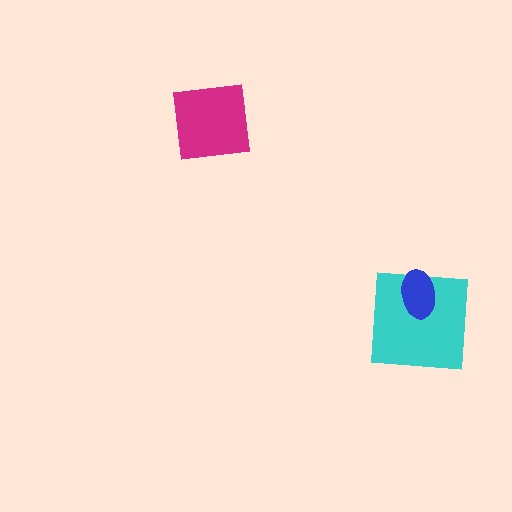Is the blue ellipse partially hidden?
No, no other shape covers it.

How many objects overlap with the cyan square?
1 object overlaps with the cyan square.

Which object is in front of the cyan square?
The blue ellipse is in front of the cyan square.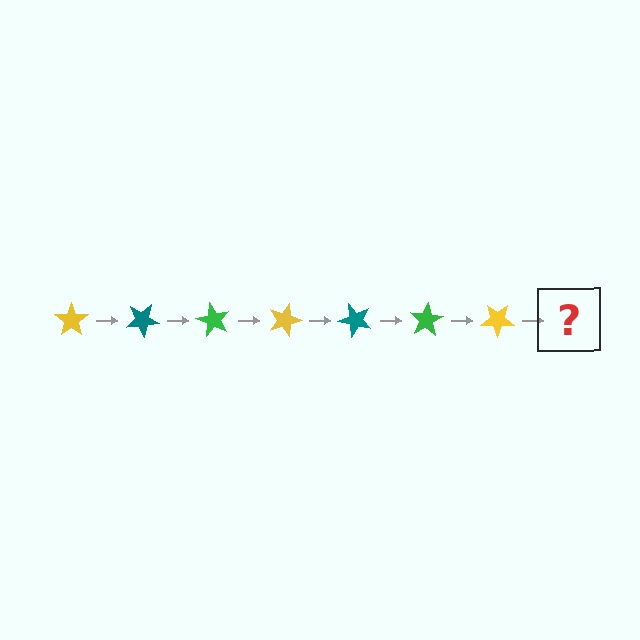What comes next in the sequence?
The next element should be a teal star, rotated 210 degrees from the start.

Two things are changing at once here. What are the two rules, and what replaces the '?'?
The two rules are that it rotates 30 degrees each step and the color cycles through yellow, teal, and green. The '?' should be a teal star, rotated 210 degrees from the start.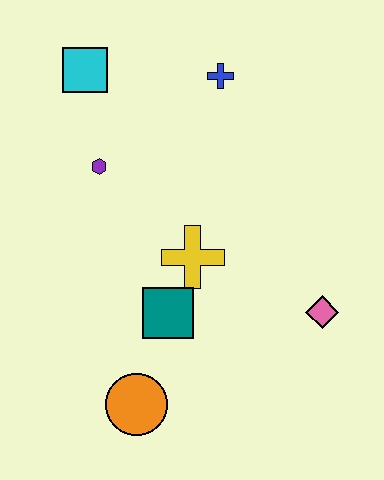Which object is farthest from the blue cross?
The orange circle is farthest from the blue cross.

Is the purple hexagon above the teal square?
Yes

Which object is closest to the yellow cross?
The teal square is closest to the yellow cross.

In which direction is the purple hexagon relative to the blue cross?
The purple hexagon is to the left of the blue cross.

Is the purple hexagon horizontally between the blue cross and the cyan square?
Yes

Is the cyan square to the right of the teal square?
No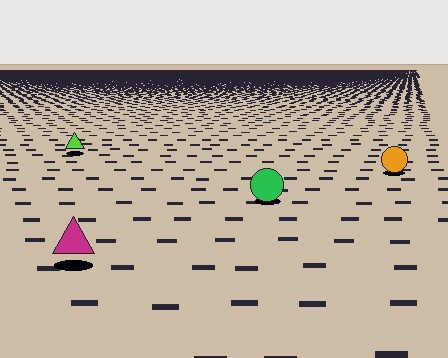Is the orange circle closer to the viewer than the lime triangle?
Yes. The orange circle is closer — you can tell from the texture gradient: the ground texture is coarser near it.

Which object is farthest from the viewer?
The lime triangle is farthest from the viewer. It appears smaller and the ground texture around it is denser.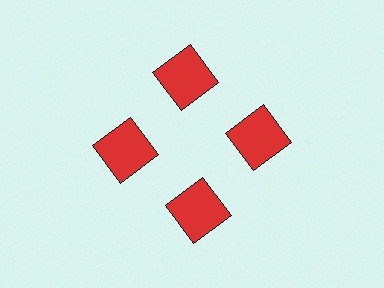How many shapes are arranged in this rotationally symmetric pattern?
There are 4 shapes, arranged in 4 groups of 1.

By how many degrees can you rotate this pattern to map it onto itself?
The pattern maps onto itself every 90 degrees of rotation.